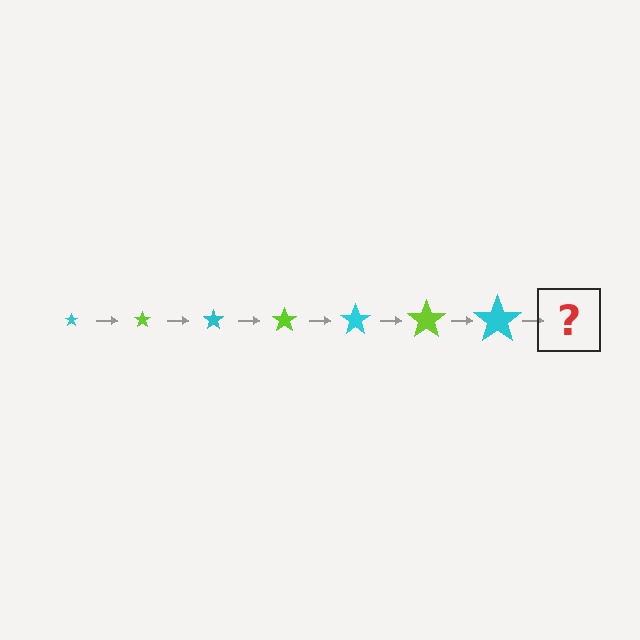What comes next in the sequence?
The next element should be a lime star, larger than the previous one.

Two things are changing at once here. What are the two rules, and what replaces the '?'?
The two rules are that the star grows larger each step and the color cycles through cyan and lime. The '?' should be a lime star, larger than the previous one.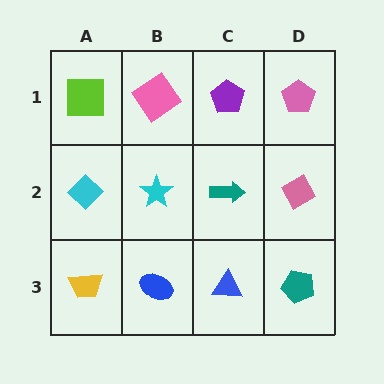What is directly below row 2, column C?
A blue triangle.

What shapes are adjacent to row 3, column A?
A cyan diamond (row 2, column A), a blue ellipse (row 3, column B).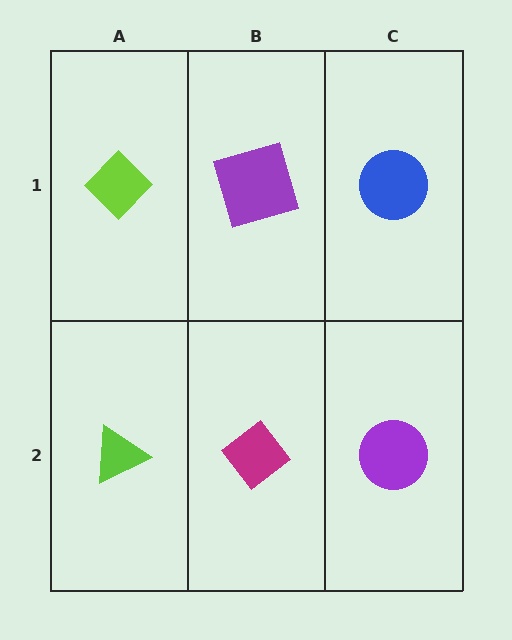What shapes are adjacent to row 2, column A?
A lime diamond (row 1, column A), a magenta diamond (row 2, column B).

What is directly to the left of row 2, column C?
A magenta diamond.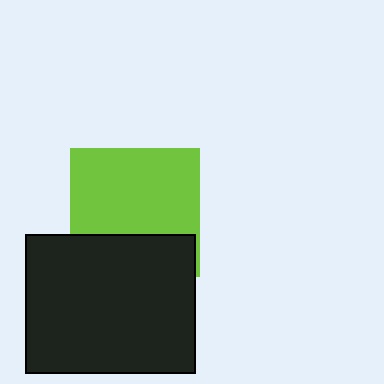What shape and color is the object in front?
The object in front is a black rectangle.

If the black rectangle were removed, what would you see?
You would see the complete lime square.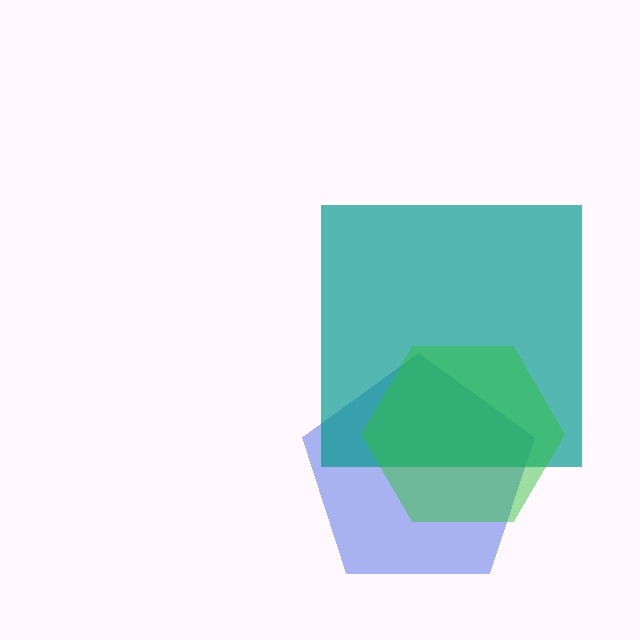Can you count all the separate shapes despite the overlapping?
Yes, there are 3 separate shapes.